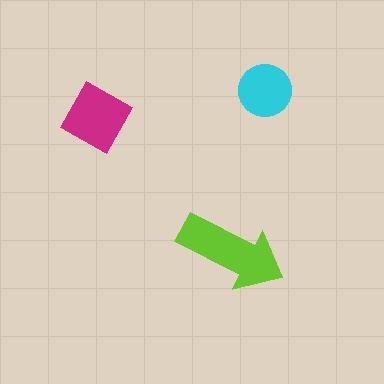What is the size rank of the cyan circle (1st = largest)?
3rd.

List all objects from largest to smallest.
The lime arrow, the magenta square, the cyan circle.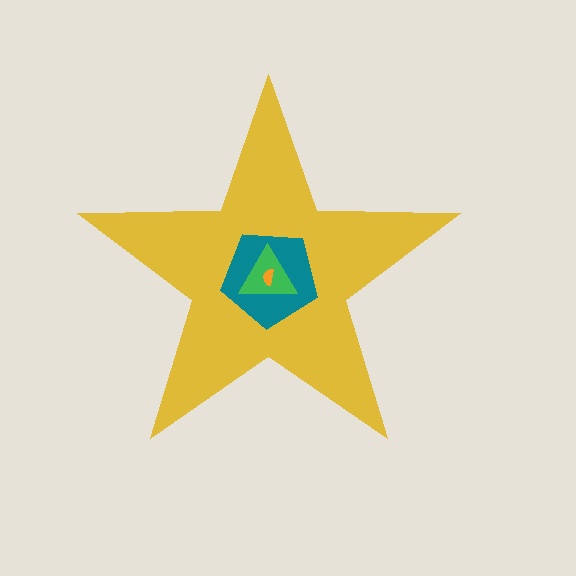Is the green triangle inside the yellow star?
Yes.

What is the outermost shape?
The yellow star.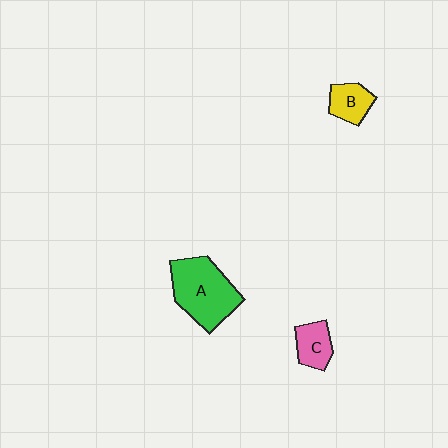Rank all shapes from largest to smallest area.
From largest to smallest: A (green), C (pink), B (yellow).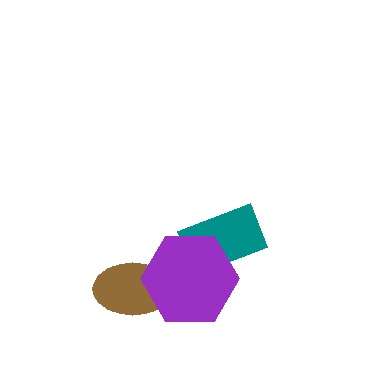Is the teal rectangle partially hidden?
Yes, it is partially covered by another shape.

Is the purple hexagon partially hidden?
No, no other shape covers it.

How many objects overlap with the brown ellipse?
1 object overlaps with the brown ellipse.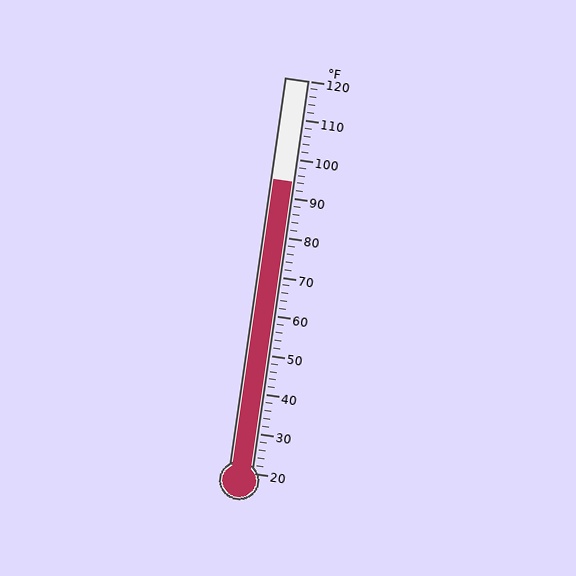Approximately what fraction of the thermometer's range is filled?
The thermometer is filled to approximately 75% of its range.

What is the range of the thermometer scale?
The thermometer scale ranges from 20°F to 120°F.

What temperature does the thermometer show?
The thermometer shows approximately 94°F.